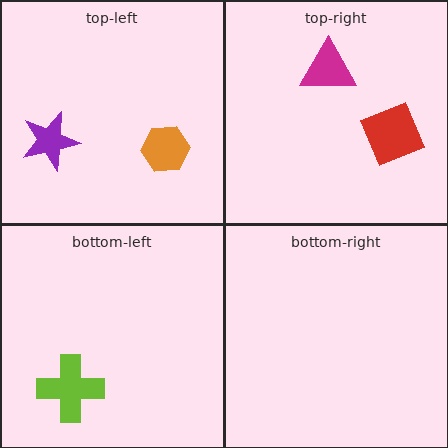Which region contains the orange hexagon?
The top-left region.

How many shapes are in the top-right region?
2.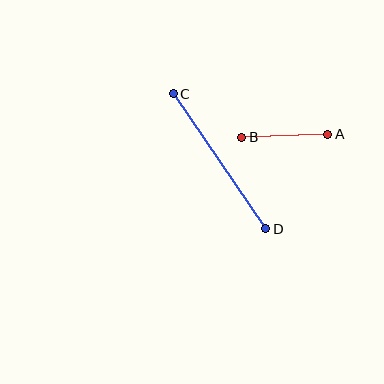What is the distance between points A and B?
The distance is approximately 86 pixels.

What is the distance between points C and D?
The distance is approximately 164 pixels.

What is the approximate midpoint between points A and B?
The midpoint is at approximately (285, 136) pixels.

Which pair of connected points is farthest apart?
Points C and D are farthest apart.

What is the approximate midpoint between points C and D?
The midpoint is at approximately (220, 161) pixels.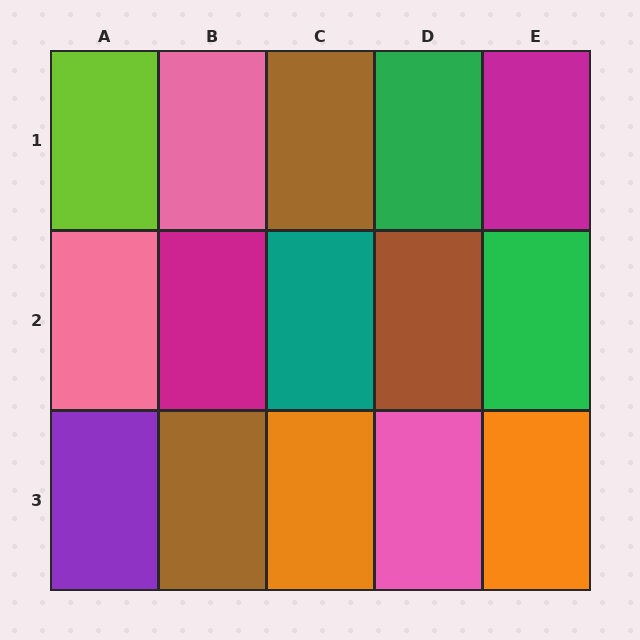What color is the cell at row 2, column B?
Magenta.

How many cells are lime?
1 cell is lime.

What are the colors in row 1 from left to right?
Lime, pink, brown, green, magenta.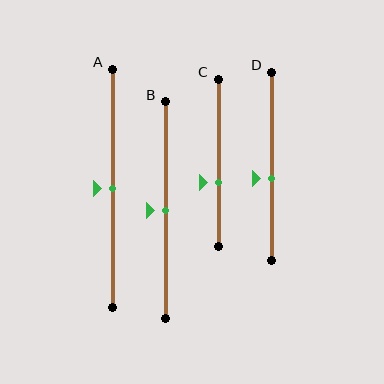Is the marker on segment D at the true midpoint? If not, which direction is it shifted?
No, the marker on segment D is shifted downward by about 7% of the segment length.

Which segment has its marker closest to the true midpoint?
Segment A has its marker closest to the true midpoint.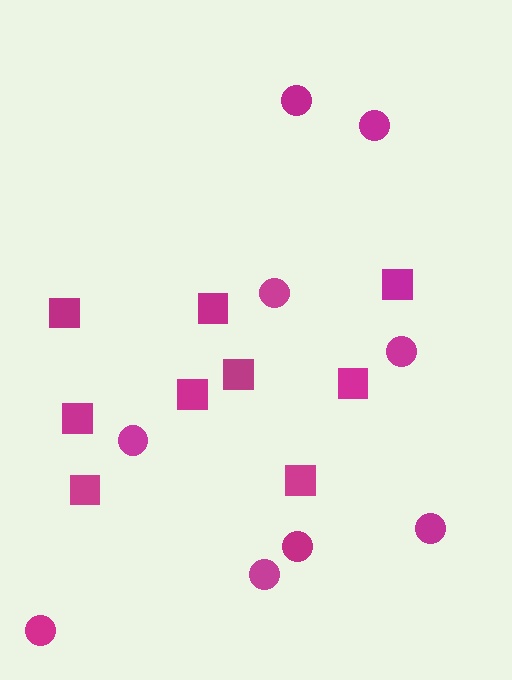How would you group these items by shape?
There are 2 groups: one group of circles (9) and one group of squares (9).